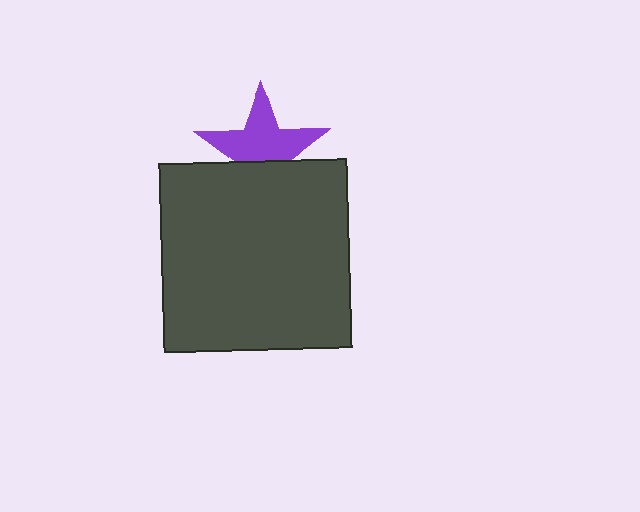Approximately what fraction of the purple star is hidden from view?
Roughly 36% of the purple star is hidden behind the dark gray square.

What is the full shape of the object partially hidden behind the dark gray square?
The partially hidden object is a purple star.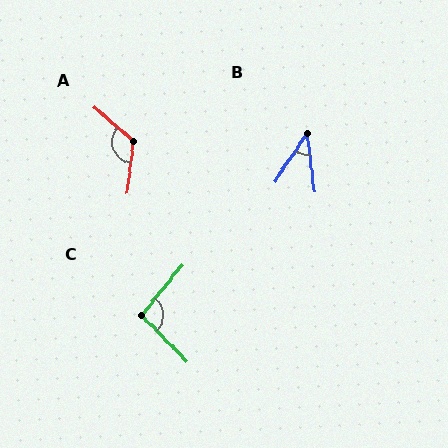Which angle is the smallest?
B, at approximately 41 degrees.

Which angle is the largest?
A, at approximately 125 degrees.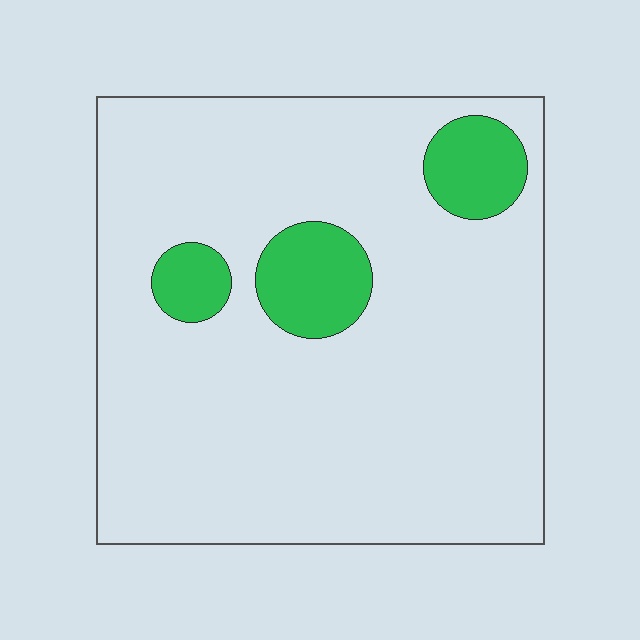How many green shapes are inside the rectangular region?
3.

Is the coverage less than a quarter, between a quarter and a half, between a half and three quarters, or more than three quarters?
Less than a quarter.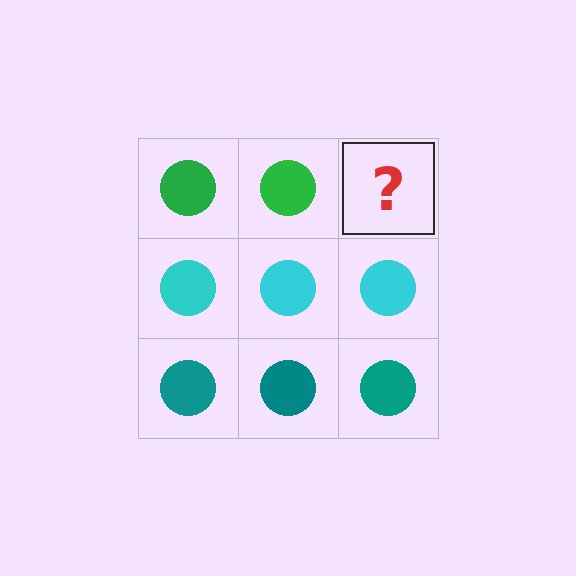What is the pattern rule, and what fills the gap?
The rule is that each row has a consistent color. The gap should be filled with a green circle.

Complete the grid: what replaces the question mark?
The question mark should be replaced with a green circle.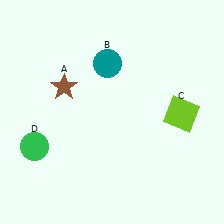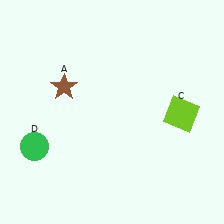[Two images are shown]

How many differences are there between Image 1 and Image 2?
There is 1 difference between the two images.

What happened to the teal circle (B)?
The teal circle (B) was removed in Image 2. It was in the top-left area of Image 1.